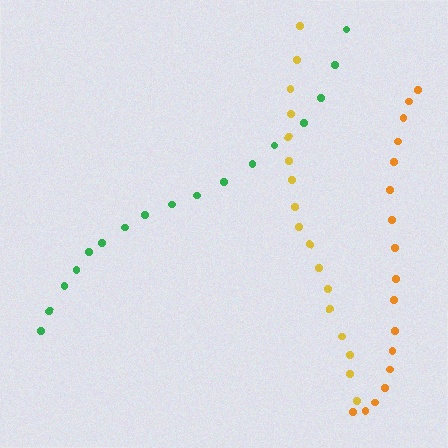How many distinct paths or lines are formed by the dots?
There are 3 distinct paths.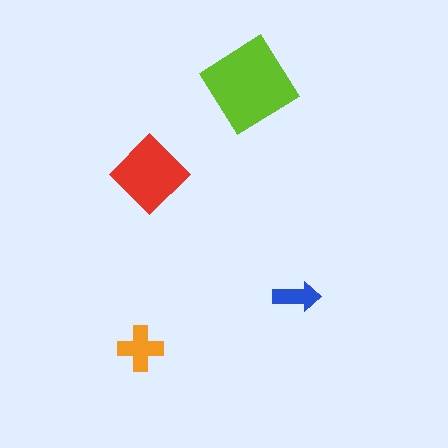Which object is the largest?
The lime diamond.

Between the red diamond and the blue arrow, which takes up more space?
The red diamond.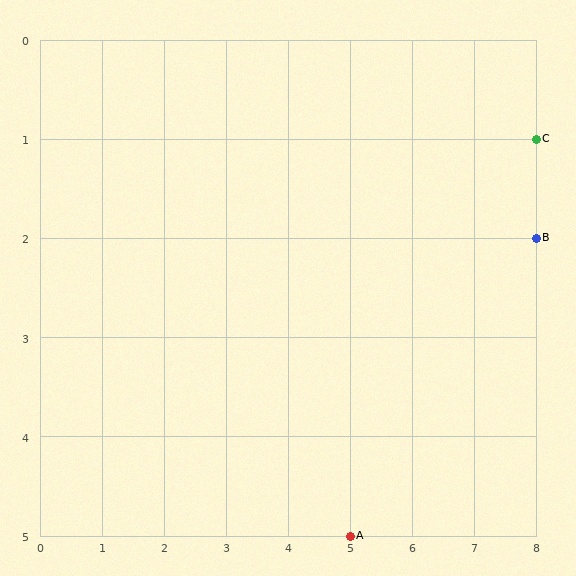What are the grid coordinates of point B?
Point B is at grid coordinates (8, 2).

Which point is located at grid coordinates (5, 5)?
Point A is at (5, 5).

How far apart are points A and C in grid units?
Points A and C are 3 columns and 4 rows apart (about 5.0 grid units diagonally).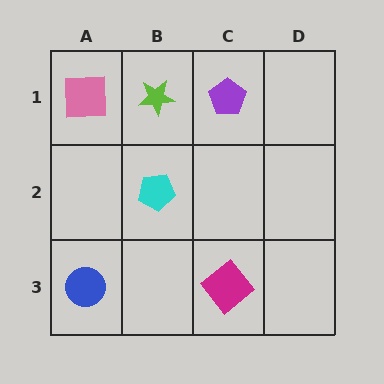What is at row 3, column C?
A magenta diamond.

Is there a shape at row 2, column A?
No, that cell is empty.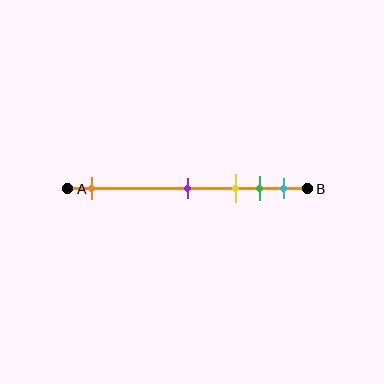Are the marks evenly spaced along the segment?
No, the marks are not evenly spaced.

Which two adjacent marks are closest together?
The green and cyan marks are the closest adjacent pair.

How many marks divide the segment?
There are 5 marks dividing the segment.